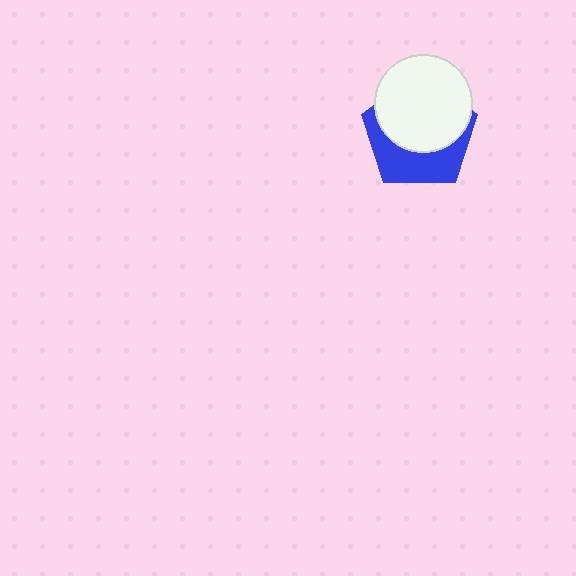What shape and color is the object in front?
The object in front is a white circle.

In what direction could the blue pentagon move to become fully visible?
The blue pentagon could move down. That would shift it out from behind the white circle entirely.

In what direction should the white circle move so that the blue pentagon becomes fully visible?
The white circle should move up. That is the shortest direction to clear the overlap and leave the blue pentagon fully visible.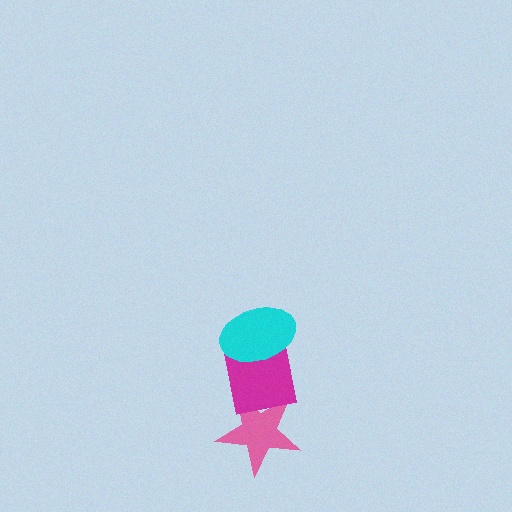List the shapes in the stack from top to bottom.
From top to bottom: the cyan ellipse, the magenta square, the pink star.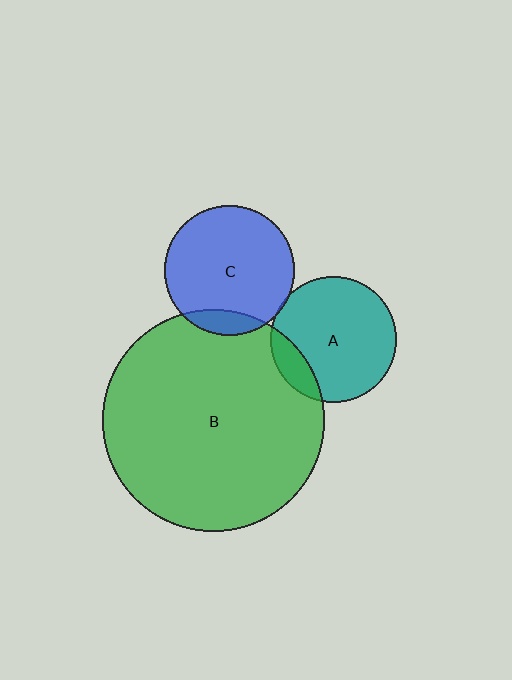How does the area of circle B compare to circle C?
Approximately 2.9 times.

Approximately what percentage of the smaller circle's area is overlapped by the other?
Approximately 15%.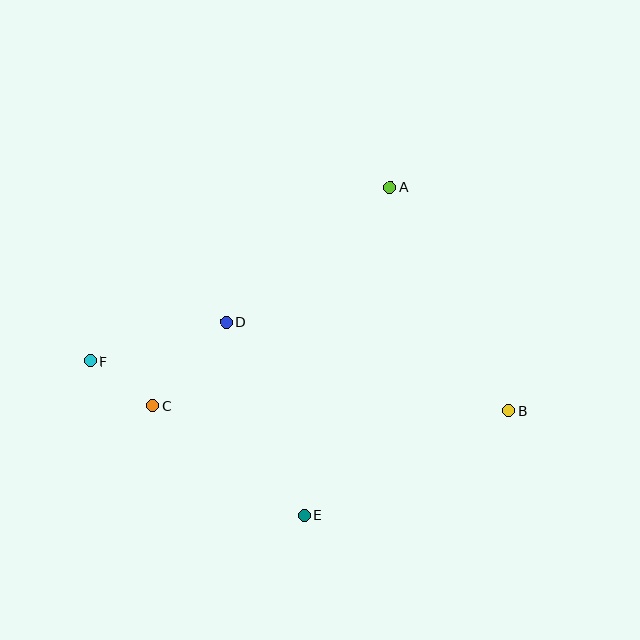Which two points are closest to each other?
Points C and F are closest to each other.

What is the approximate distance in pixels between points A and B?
The distance between A and B is approximately 253 pixels.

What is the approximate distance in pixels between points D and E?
The distance between D and E is approximately 208 pixels.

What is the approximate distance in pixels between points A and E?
The distance between A and E is approximately 339 pixels.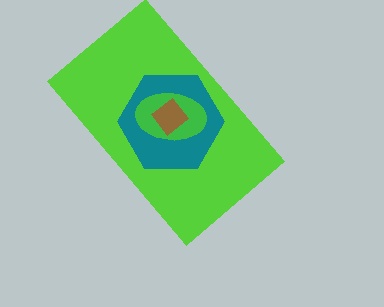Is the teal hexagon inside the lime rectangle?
Yes.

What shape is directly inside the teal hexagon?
The green ellipse.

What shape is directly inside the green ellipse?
The brown diamond.